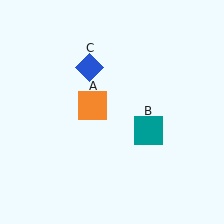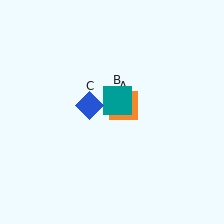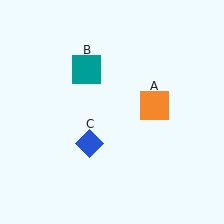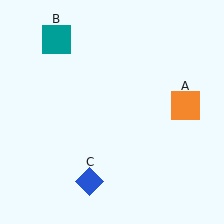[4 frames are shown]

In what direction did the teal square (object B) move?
The teal square (object B) moved up and to the left.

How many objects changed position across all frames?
3 objects changed position: orange square (object A), teal square (object B), blue diamond (object C).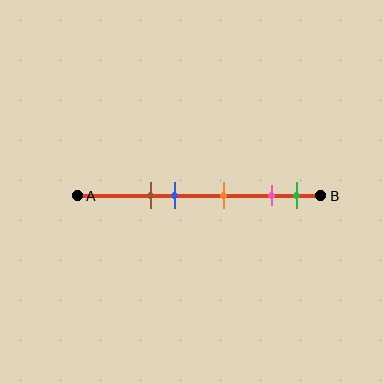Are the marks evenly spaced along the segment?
No, the marks are not evenly spaced.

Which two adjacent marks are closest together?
The pink and green marks are the closest adjacent pair.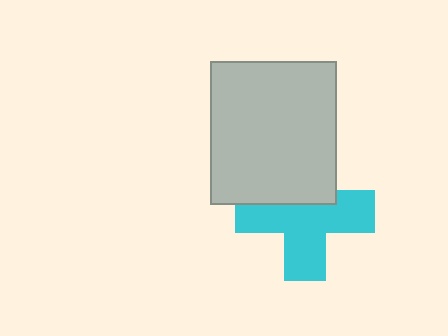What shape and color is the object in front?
The object in front is a light gray rectangle.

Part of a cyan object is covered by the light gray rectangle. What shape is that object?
It is a cross.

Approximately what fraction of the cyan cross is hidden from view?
Roughly 36% of the cyan cross is hidden behind the light gray rectangle.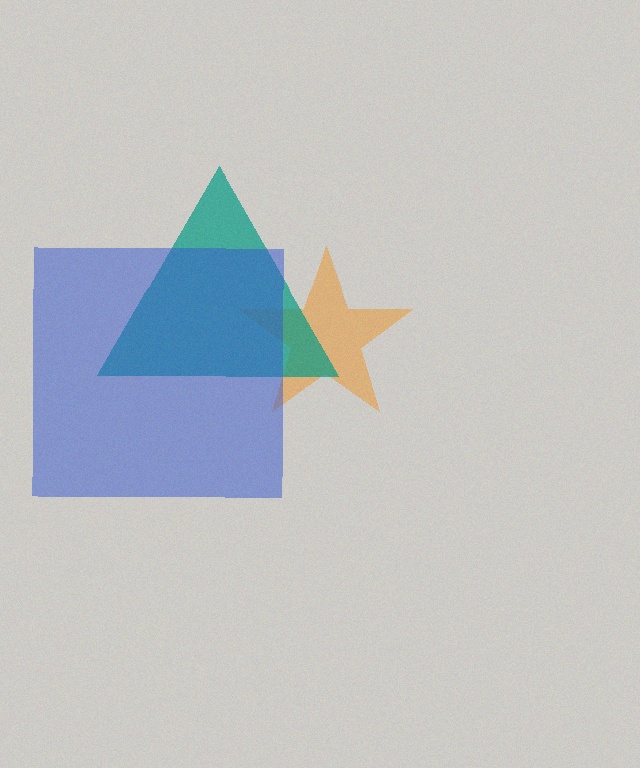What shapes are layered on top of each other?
The layered shapes are: an orange star, a teal triangle, a blue square.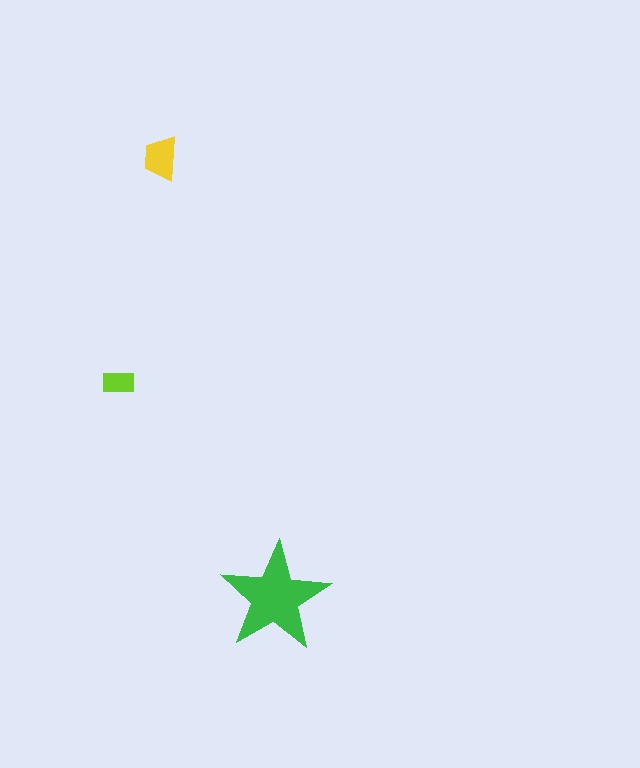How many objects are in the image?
There are 3 objects in the image.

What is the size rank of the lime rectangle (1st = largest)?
3rd.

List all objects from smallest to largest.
The lime rectangle, the yellow trapezoid, the green star.